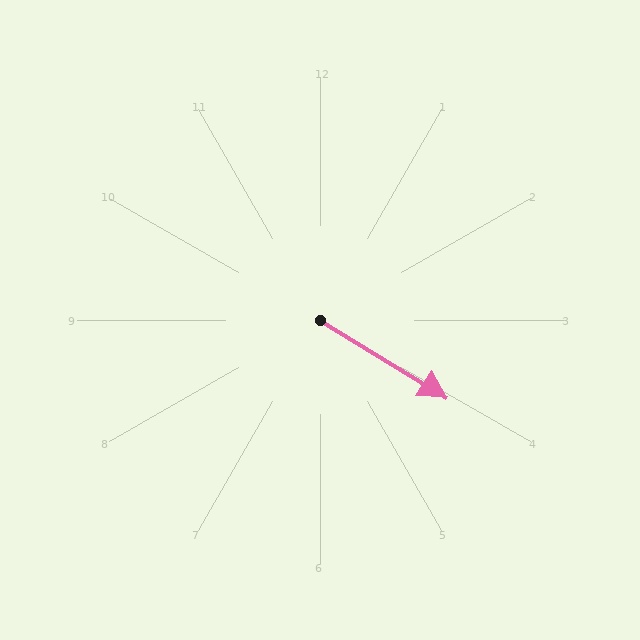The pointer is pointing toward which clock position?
Roughly 4 o'clock.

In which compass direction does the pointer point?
Southeast.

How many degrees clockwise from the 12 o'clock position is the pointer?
Approximately 121 degrees.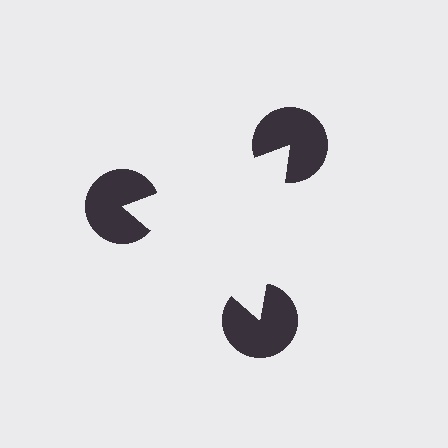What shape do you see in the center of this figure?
An illusory triangle — its edges are inferred from the aligned wedge cuts in the pac-man discs, not physically drawn.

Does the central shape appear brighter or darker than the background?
It typically appears slightly brighter than the background, even though no actual brightness change is drawn.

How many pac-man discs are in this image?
There are 3 — one at each vertex of the illusory triangle.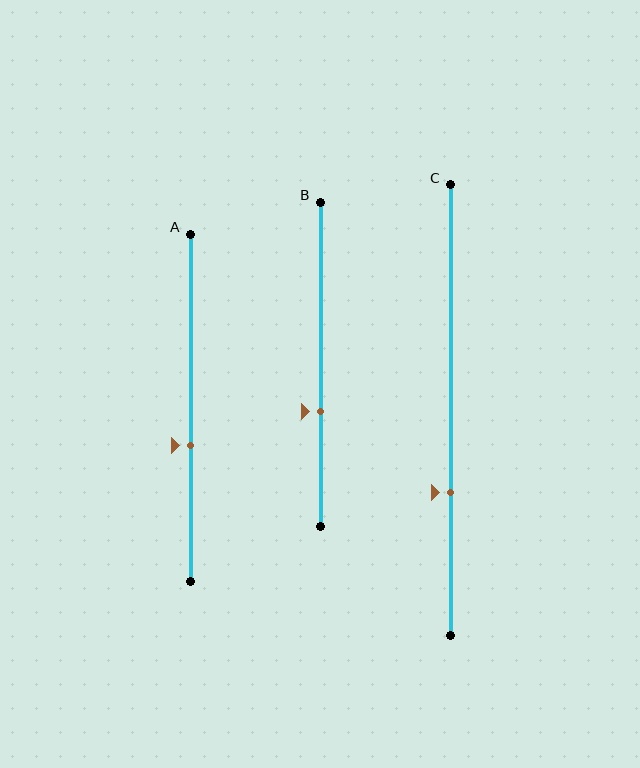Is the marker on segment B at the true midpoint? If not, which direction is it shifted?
No, the marker on segment B is shifted downward by about 15% of the segment length.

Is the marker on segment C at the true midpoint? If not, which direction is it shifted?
No, the marker on segment C is shifted downward by about 18% of the segment length.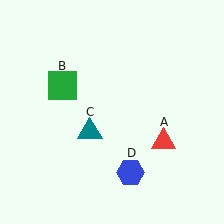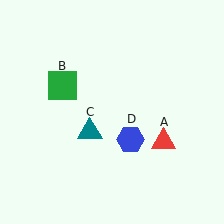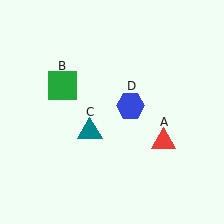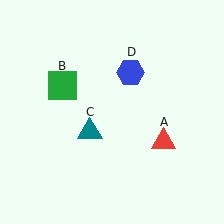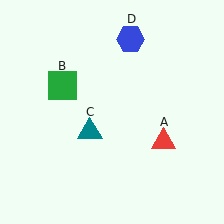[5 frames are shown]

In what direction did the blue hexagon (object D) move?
The blue hexagon (object D) moved up.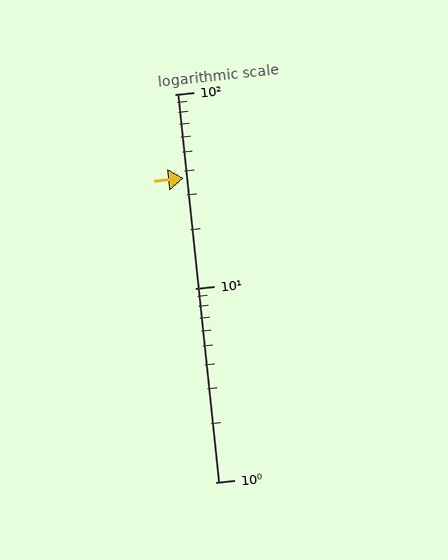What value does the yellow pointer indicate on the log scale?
The pointer indicates approximately 37.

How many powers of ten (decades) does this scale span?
The scale spans 2 decades, from 1 to 100.